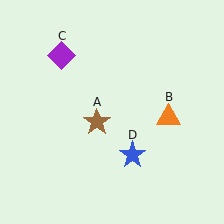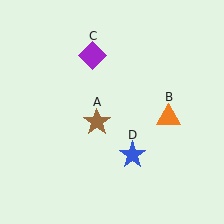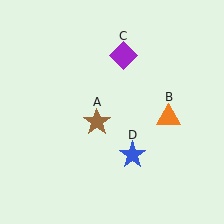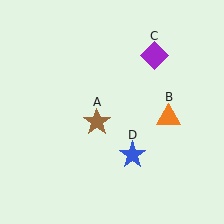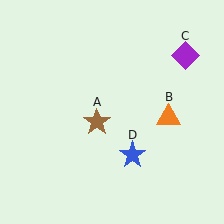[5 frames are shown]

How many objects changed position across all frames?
1 object changed position: purple diamond (object C).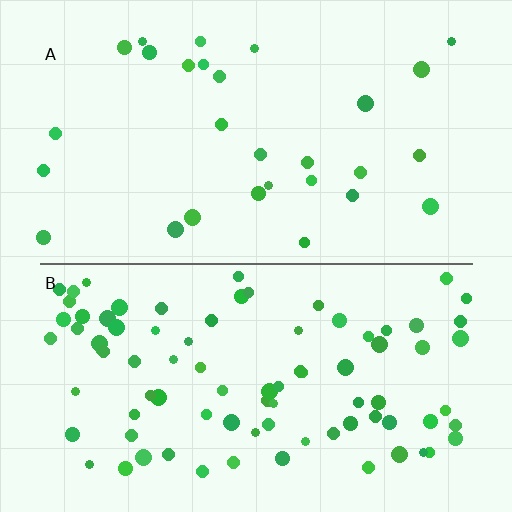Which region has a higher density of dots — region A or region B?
B (the bottom).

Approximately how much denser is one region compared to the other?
Approximately 3.0× — region B over region A.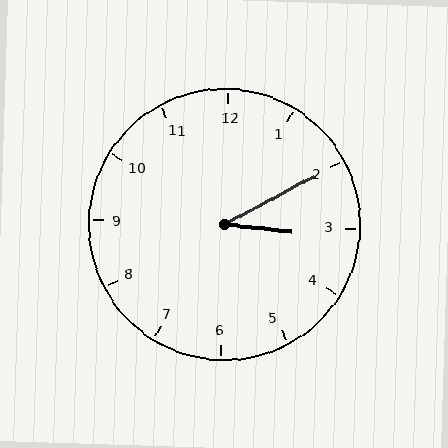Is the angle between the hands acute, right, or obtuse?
It is acute.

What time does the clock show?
3:10.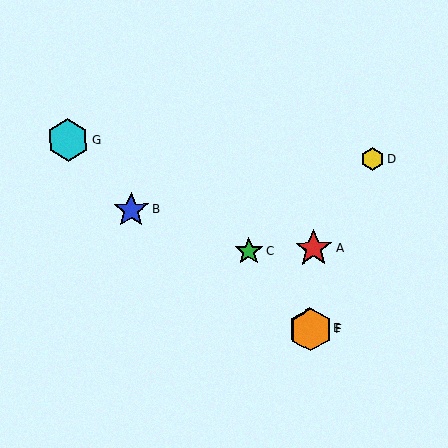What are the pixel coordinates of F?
Object F is at (310, 330).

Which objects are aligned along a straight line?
Objects C, E, F are aligned along a straight line.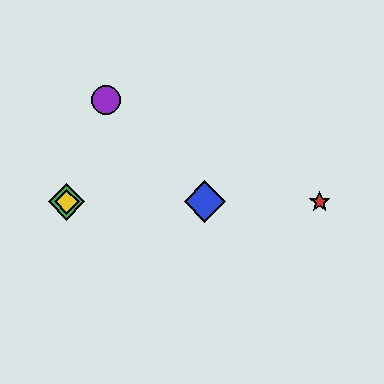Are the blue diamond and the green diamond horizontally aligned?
Yes, both are at y≈202.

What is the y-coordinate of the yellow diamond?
The yellow diamond is at y≈202.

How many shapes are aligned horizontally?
4 shapes (the red star, the blue diamond, the green diamond, the yellow diamond) are aligned horizontally.